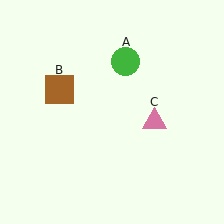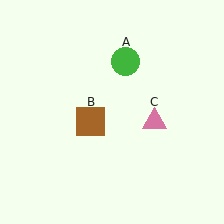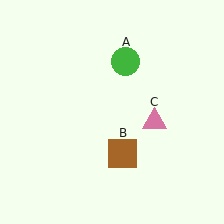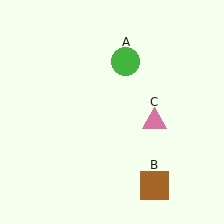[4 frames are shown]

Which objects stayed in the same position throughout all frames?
Green circle (object A) and pink triangle (object C) remained stationary.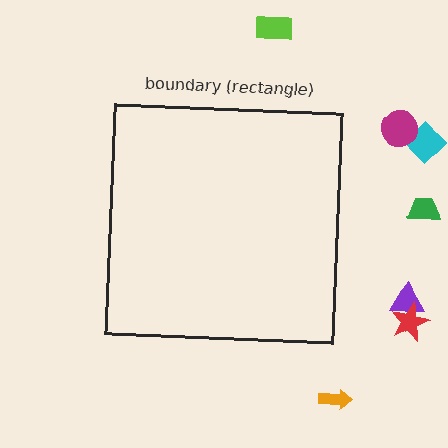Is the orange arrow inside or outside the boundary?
Outside.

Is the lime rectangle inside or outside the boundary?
Outside.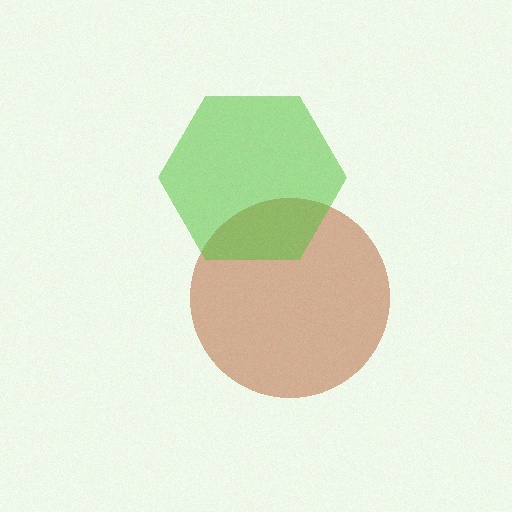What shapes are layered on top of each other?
The layered shapes are: a brown circle, a lime hexagon.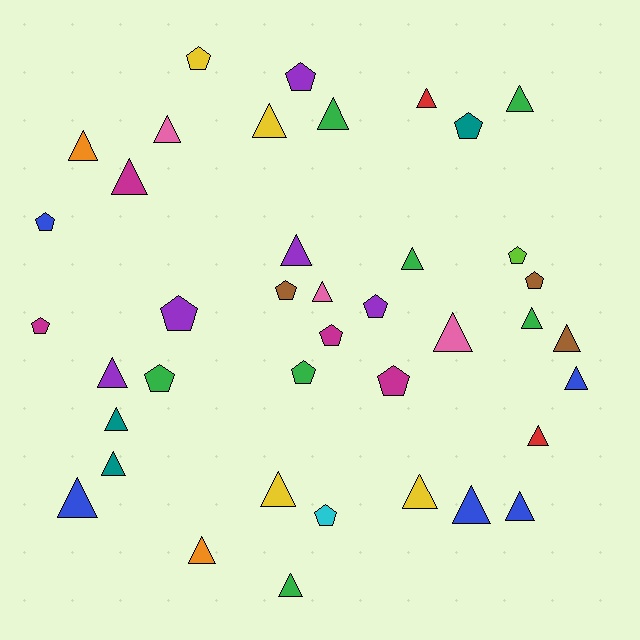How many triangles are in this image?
There are 25 triangles.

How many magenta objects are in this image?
There are 4 magenta objects.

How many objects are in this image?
There are 40 objects.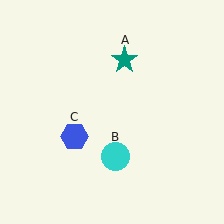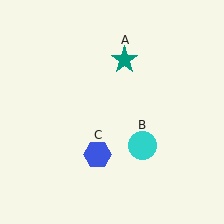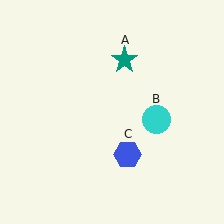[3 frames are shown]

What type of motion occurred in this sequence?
The cyan circle (object B), blue hexagon (object C) rotated counterclockwise around the center of the scene.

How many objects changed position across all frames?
2 objects changed position: cyan circle (object B), blue hexagon (object C).